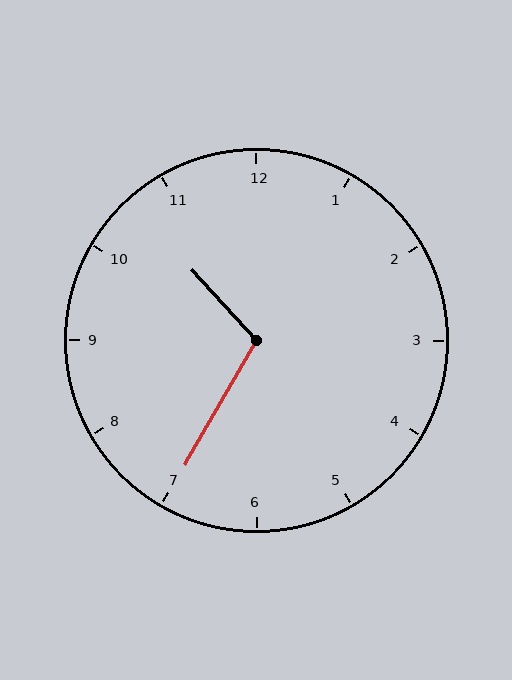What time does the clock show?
10:35.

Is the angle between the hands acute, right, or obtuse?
It is obtuse.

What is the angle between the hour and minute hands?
Approximately 108 degrees.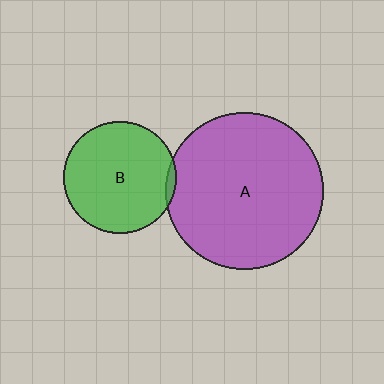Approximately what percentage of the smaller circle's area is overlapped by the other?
Approximately 5%.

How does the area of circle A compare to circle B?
Approximately 1.9 times.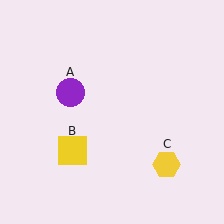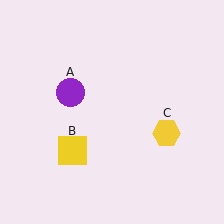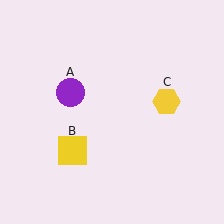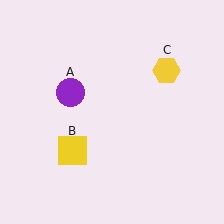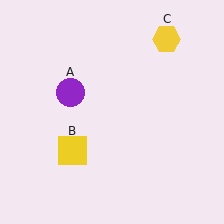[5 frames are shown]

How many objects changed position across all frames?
1 object changed position: yellow hexagon (object C).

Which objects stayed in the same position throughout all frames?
Purple circle (object A) and yellow square (object B) remained stationary.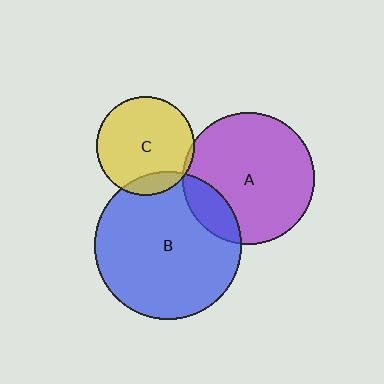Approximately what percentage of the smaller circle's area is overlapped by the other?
Approximately 15%.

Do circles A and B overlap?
Yes.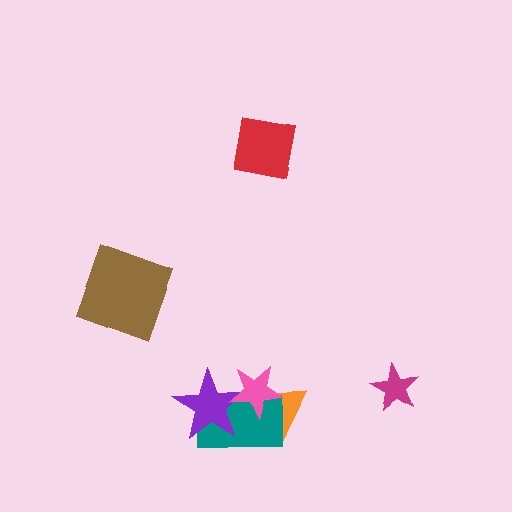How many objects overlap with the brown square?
0 objects overlap with the brown square.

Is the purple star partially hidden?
Yes, it is partially covered by another shape.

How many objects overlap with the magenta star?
0 objects overlap with the magenta star.